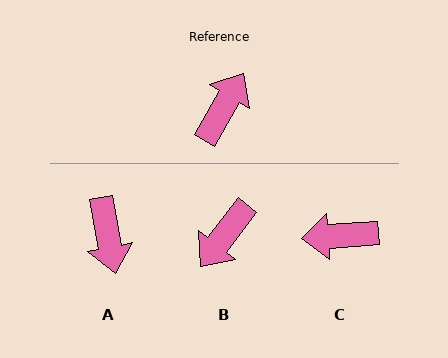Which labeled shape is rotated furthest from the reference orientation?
B, about 173 degrees away.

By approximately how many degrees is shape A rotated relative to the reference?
Approximately 139 degrees clockwise.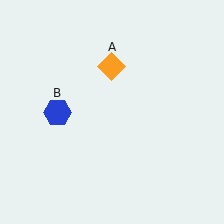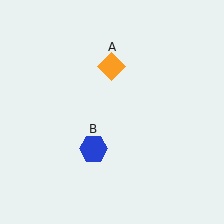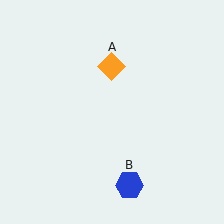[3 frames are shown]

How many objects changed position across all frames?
1 object changed position: blue hexagon (object B).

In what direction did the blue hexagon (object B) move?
The blue hexagon (object B) moved down and to the right.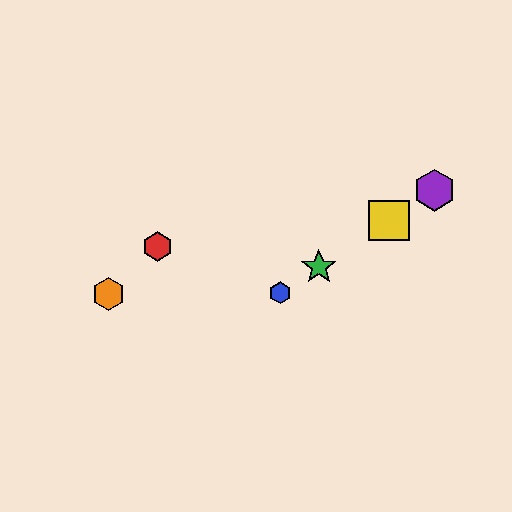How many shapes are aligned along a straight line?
4 shapes (the blue hexagon, the green star, the yellow square, the purple hexagon) are aligned along a straight line.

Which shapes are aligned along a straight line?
The blue hexagon, the green star, the yellow square, the purple hexagon are aligned along a straight line.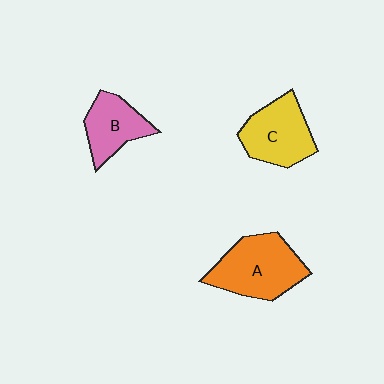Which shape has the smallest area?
Shape B (pink).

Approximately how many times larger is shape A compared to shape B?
Approximately 1.5 times.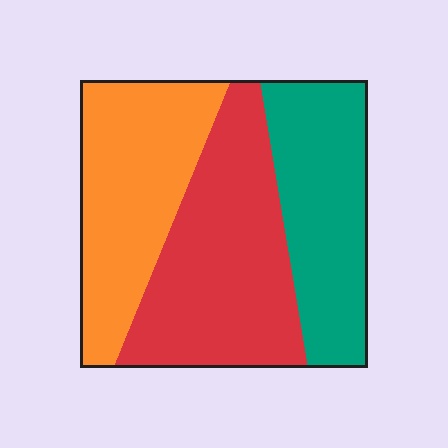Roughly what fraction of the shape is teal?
Teal covers 29% of the shape.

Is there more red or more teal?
Red.